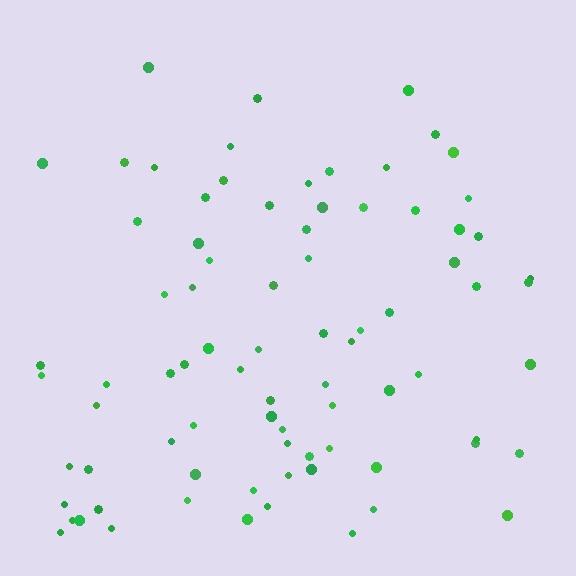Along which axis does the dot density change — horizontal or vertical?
Vertical.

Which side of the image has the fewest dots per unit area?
The top.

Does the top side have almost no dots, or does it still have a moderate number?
Still a moderate number, just noticeably fewer than the bottom.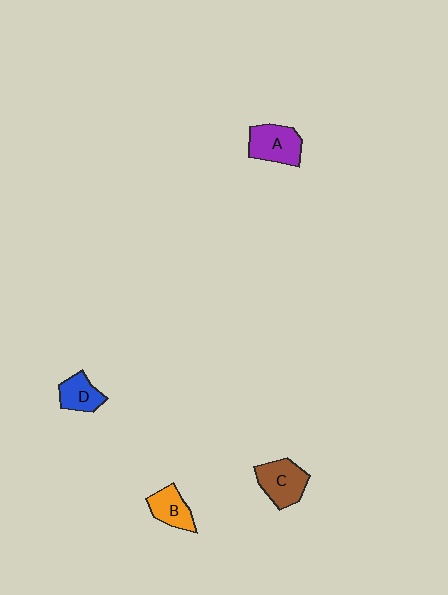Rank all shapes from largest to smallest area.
From largest to smallest: A (purple), C (brown), B (orange), D (blue).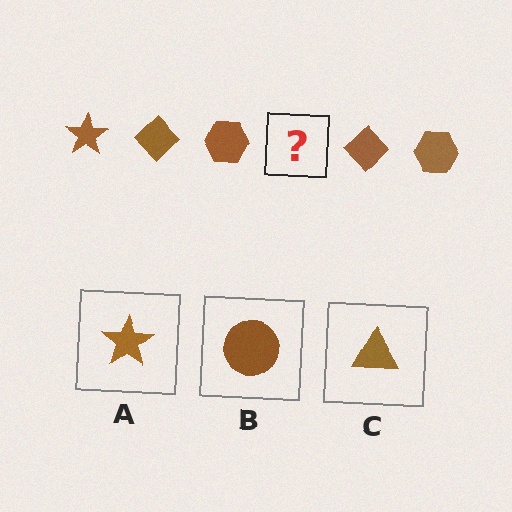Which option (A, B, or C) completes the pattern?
A.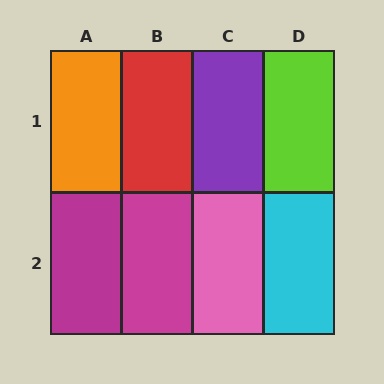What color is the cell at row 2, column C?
Pink.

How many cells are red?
1 cell is red.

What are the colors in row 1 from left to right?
Orange, red, purple, lime.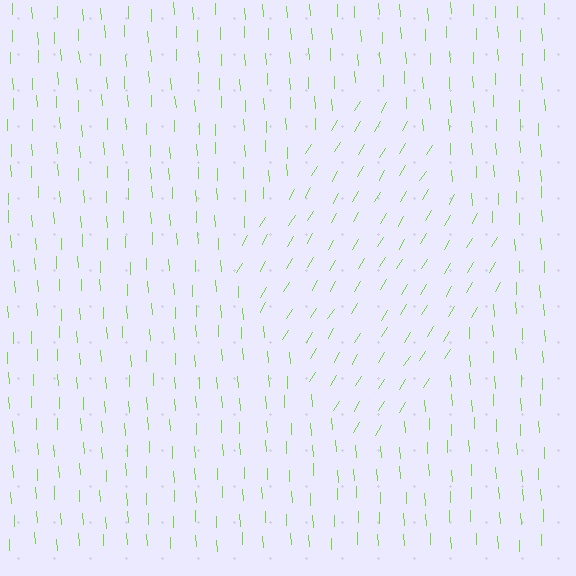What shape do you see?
I see a diamond.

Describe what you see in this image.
The image is filled with small lime line segments. A diamond region in the image has lines oriented differently from the surrounding lines, creating a visible texture boundary.